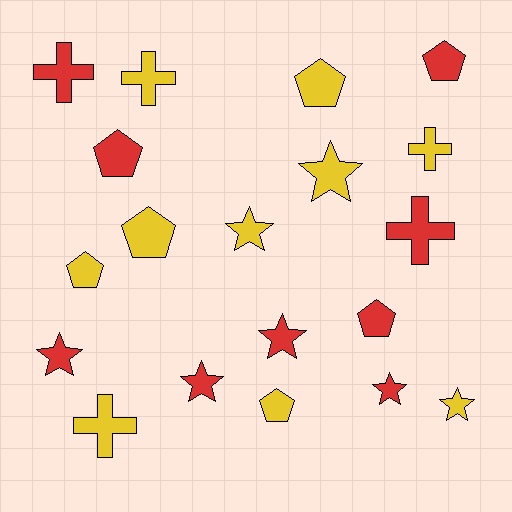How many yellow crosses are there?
There are 3 yellow crosses.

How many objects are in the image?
There are 19 objects.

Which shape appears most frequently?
Pentagon, with 7 objects.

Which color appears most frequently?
Yellow, with 10 objects.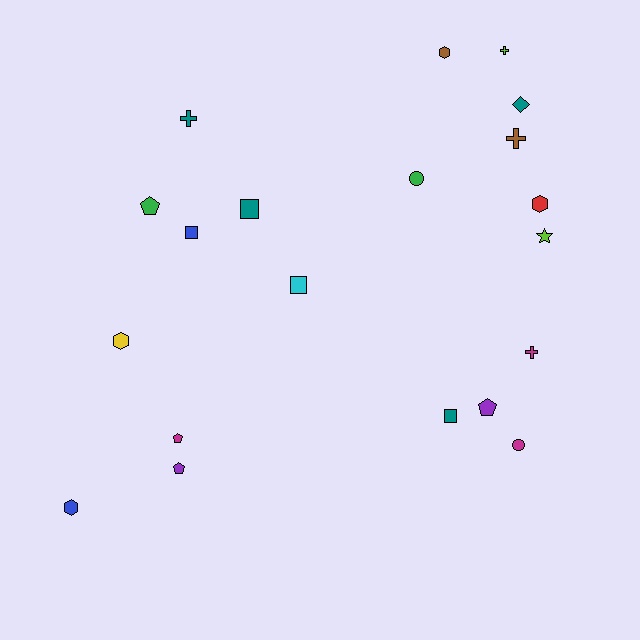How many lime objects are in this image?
There are 2 lime objects.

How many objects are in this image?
There are 20 objects.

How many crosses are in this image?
There are 4 crosses.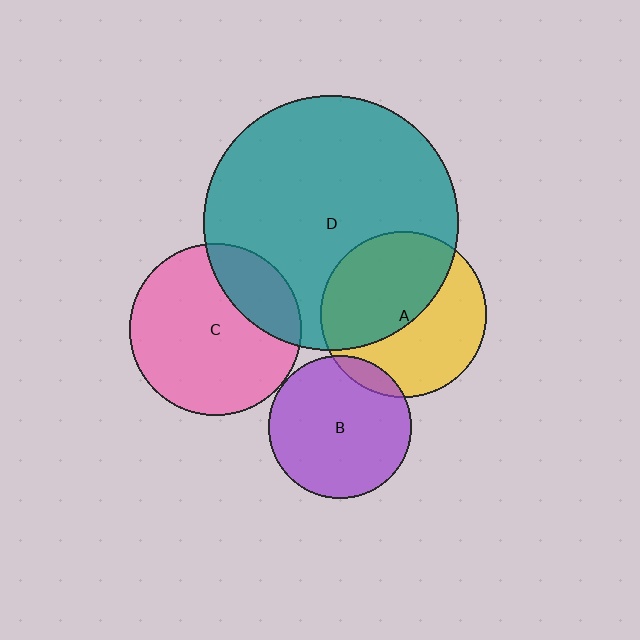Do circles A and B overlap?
Yes.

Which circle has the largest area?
Circle D (teal).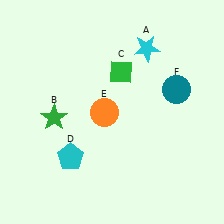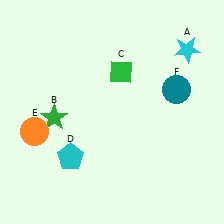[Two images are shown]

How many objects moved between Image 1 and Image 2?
2 objects moved between the two images.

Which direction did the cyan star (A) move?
The cyan star (A) moved right.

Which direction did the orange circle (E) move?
The orange circle (E) moved left.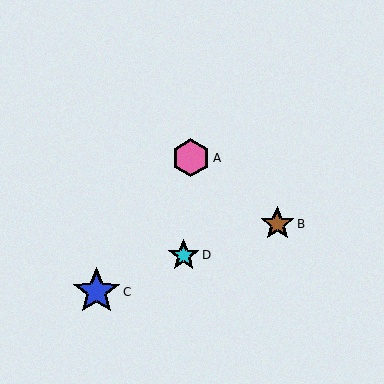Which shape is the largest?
The blue star (labeled C) is the largest.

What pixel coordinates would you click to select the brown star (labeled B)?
Click at (277, 224) to select the brown star B.